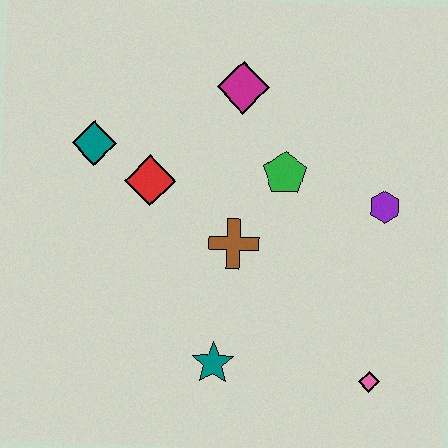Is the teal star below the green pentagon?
Yes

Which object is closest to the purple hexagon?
The green pentagon is closest to the purple hexagon.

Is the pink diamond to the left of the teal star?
No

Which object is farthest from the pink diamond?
The teal diamond is farthest from the pink diamond.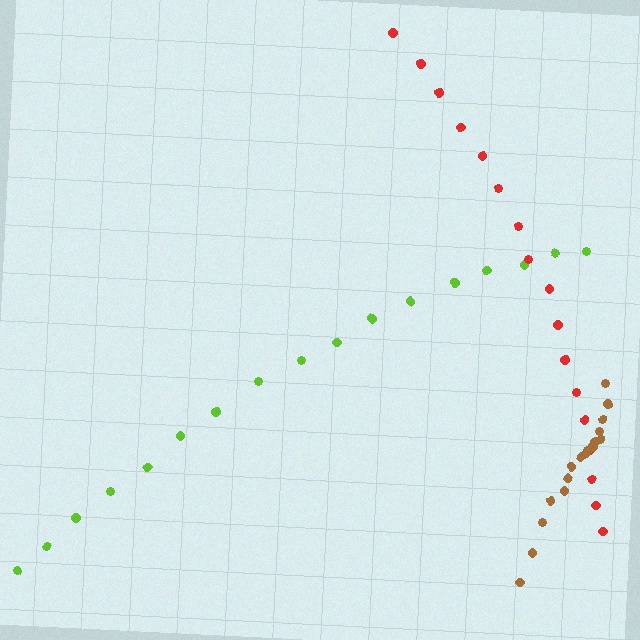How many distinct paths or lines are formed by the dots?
There are 3 distinct paths.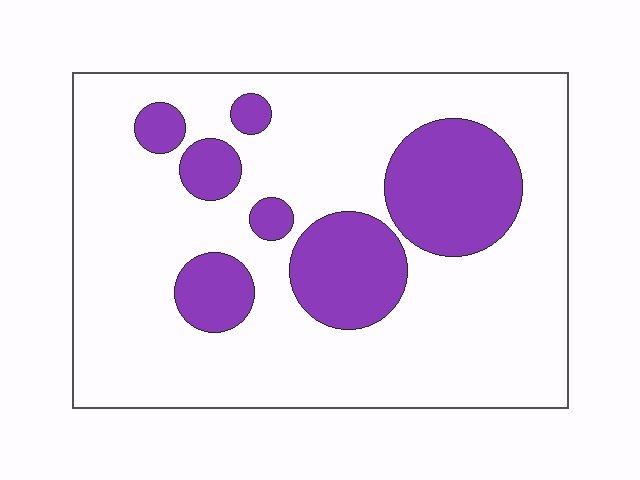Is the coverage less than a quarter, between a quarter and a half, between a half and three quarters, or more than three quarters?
Less than a quarter.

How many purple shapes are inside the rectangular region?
7.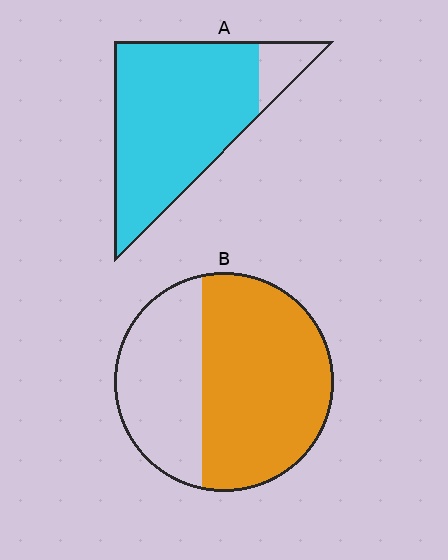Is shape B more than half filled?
Yes.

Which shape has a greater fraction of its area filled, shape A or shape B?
Shape A.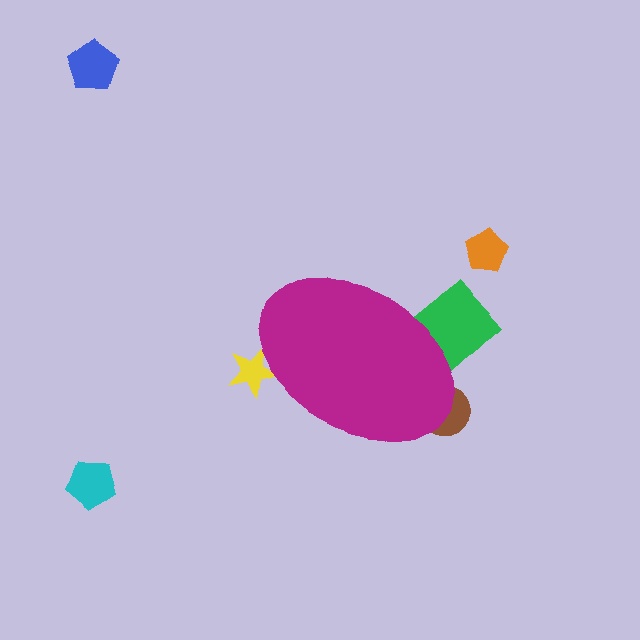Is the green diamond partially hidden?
Yes, the green diamond is partially hidden behind the magenta ellipse.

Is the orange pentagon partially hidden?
No, the orange pentagon is fully visible.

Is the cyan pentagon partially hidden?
No, the cyan pentagon is fully visible.